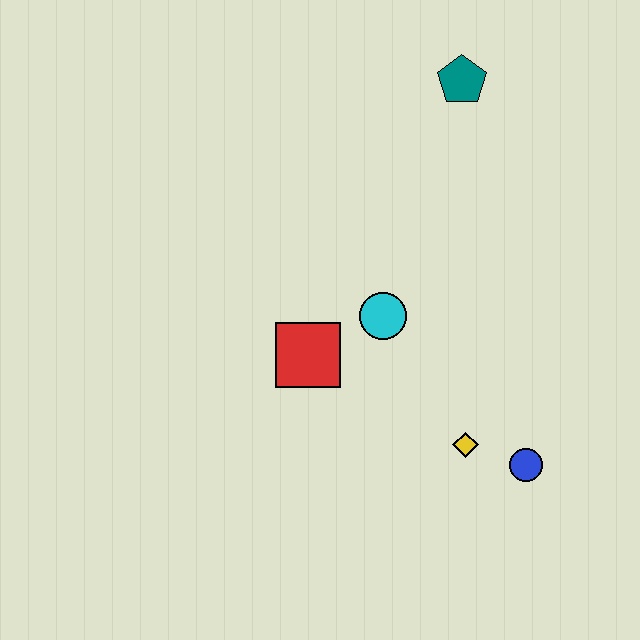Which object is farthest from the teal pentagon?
The blue circle is farthest from the teal pentagon.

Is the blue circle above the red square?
No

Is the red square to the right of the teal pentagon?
No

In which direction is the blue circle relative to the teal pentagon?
The blue circle is below the teal pentagon.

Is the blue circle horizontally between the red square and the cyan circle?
No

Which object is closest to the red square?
The cyan circle is closest to the red square.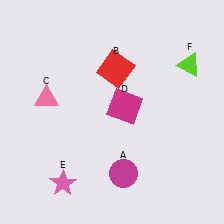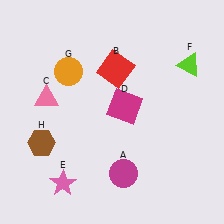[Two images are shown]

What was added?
An orange circle (G), a brown hexagon (H) were added in Image 2.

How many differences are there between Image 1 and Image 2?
There are 2 differences between the two images.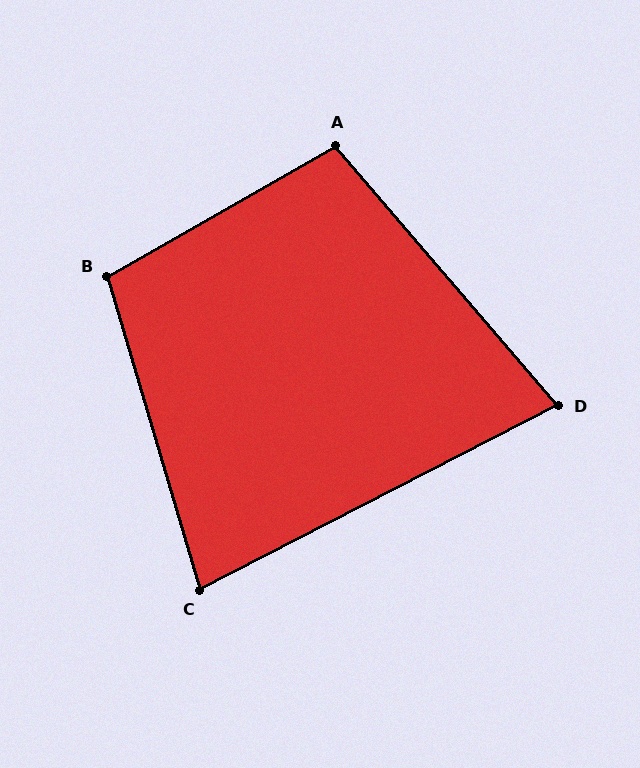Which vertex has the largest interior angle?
B, at approximately 103 degrees.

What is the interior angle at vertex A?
Approximately 101 degrees (obtuse).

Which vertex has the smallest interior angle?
D, at approximately 77 degrees.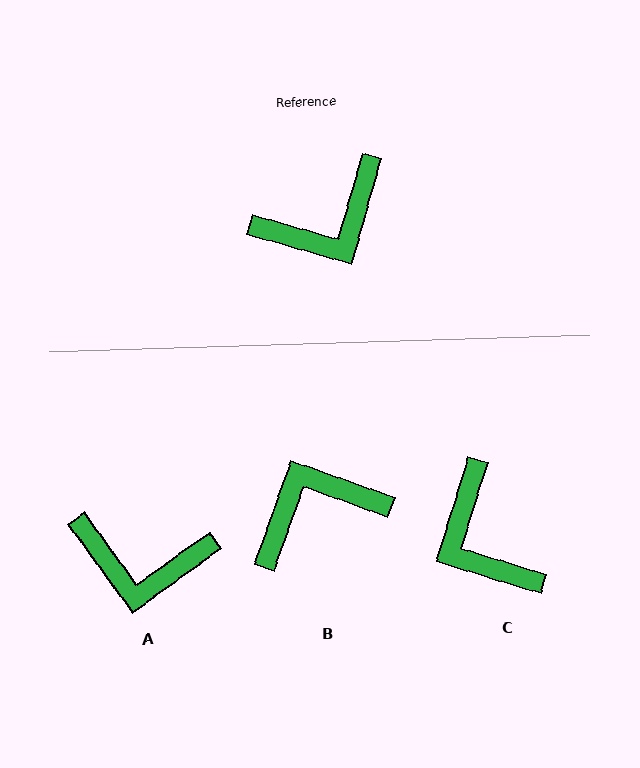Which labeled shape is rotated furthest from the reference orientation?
B, about 176 degrees away.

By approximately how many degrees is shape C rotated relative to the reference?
Approximately 92 degrees clockwise.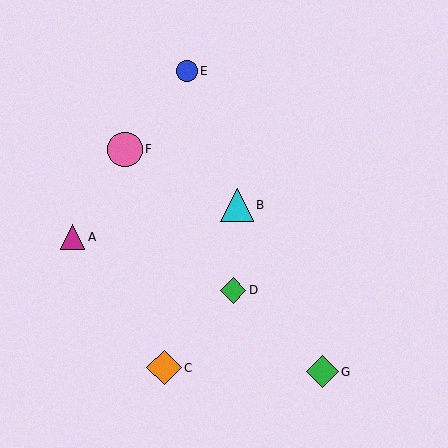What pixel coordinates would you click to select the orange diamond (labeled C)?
Click at (164, 368) to select the orange diamond C.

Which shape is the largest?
The orange diamond (labeled C) is the largest.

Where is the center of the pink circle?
The center of the pink circle is at (125, 149).